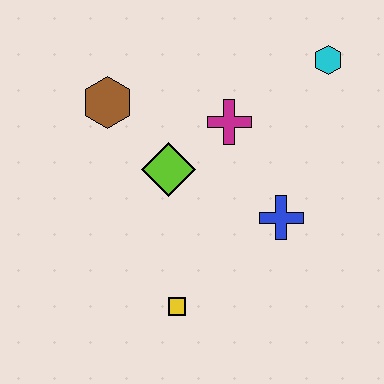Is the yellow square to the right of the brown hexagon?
Yes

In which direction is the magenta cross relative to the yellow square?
The magenta cross is above the yellow square.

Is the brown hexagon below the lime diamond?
No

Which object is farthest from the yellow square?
The cyan hexagon is farthest from the yellow square.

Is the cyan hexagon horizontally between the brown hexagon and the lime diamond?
No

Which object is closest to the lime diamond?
The magenta cross is closest to the lime diamond.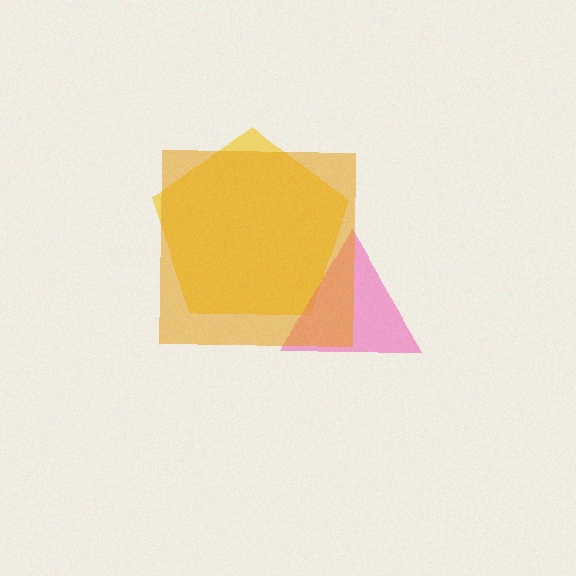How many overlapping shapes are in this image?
There are 3 overlapping shapes in the image.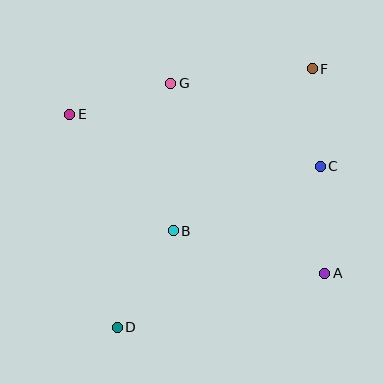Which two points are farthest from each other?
Points D and F are farthest from each other.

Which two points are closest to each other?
Points C and F are closest to each other.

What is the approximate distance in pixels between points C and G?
The distance between C and G is approximately 171 pixels.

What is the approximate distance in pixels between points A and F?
The distance between A and F is approximately 205 pixels.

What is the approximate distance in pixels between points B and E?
The distance between B and E is approximately 156 pixels.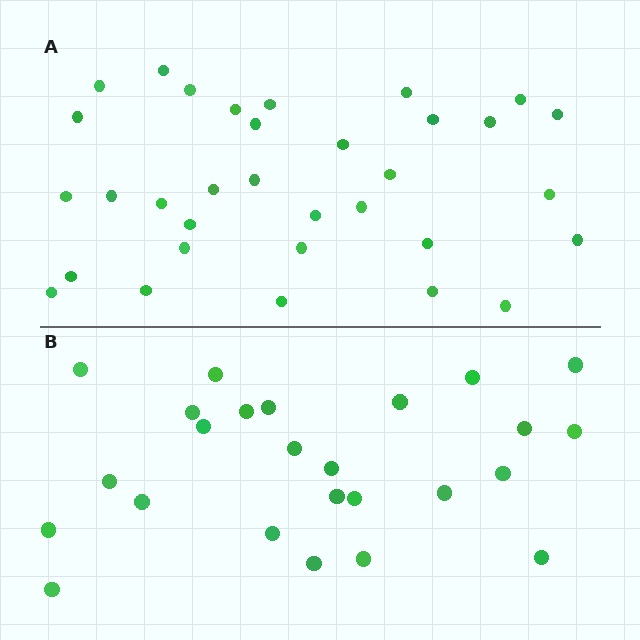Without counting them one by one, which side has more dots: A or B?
Region A (the top region) has more dots.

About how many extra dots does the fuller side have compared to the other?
Region A has roughly 8 or so more dots than region B.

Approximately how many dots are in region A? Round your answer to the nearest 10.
About 30 dots. (The exact count is 33, which rounds to 30.)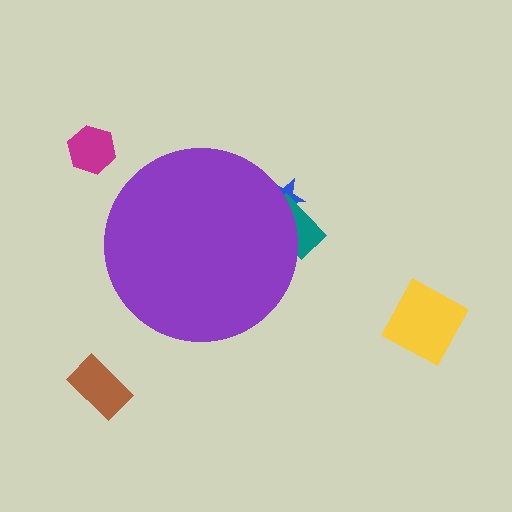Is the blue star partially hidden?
Yes, the blue star is partially hidden behind the purple circle.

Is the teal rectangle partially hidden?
Yes, the teal rectangle is partially hidden behind the purple circle.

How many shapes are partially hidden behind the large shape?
2 shapes are partially hidden.